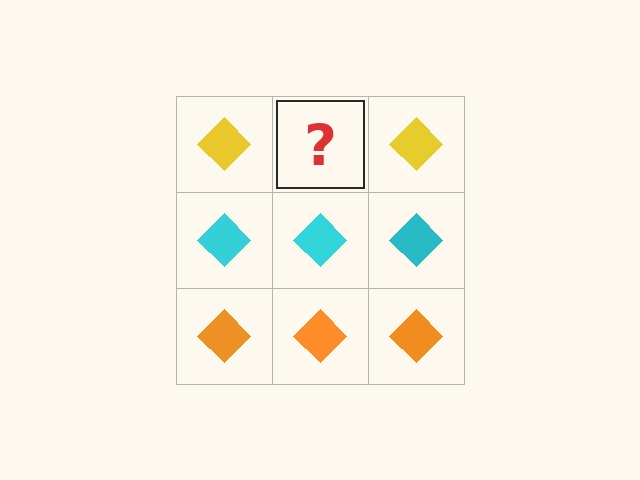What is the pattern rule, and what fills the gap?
The rule is that each row has a consistent color. The gap should be filled with a yellow diamond.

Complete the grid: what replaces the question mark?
The question mark should be replaced with a yellow diamond.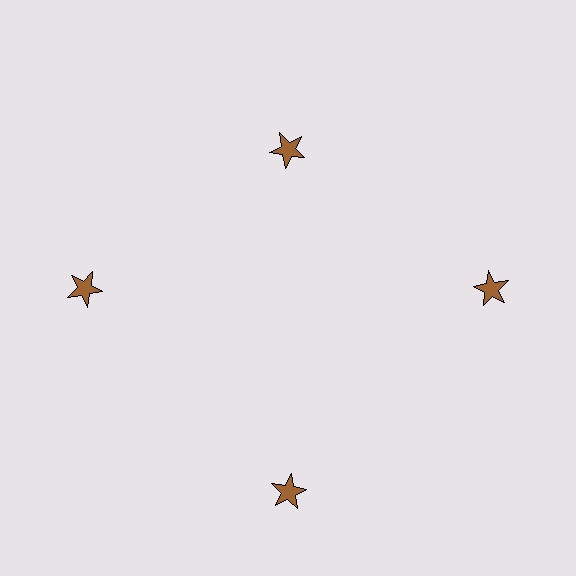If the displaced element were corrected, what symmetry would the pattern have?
It would have 4-fold rotational symmetry — the pattern would map onto itself every 90 degrees.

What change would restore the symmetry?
The symmetry would be restored by moving it outward, back onto the ring so that all 4 stars sit at equal angles and equal distance from the center.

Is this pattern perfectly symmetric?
No. The 4 brown stars are arranged in a ring, but one element near the 12 o'clock position is pulled inward toward the center, breaking the 4-fold rotational symmetry.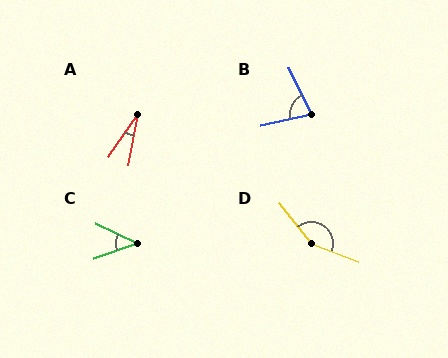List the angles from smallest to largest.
A (24°), C (44°), B (76°), D (150°).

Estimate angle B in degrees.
Approximately 76 degrees.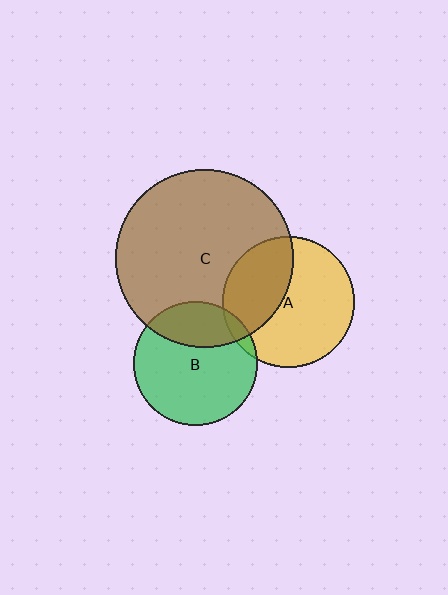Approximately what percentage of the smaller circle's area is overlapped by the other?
Approximately 35%.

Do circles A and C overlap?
Yes.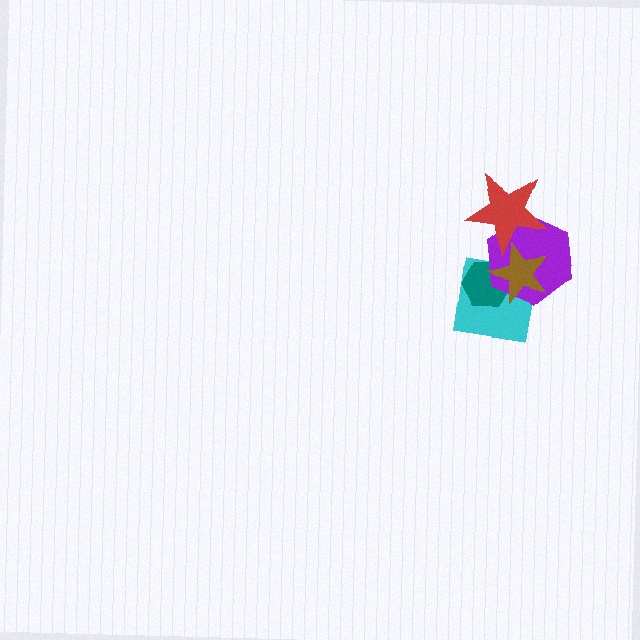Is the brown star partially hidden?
Yes, it is partially covered by another shape.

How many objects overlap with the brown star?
4 objects overlap with the brown star.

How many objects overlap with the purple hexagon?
4 objects overlap with the purple hexagon.